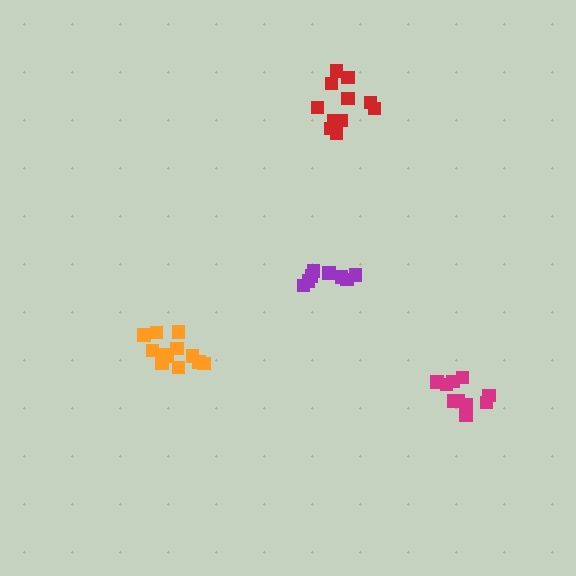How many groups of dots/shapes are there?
There are 4 groups.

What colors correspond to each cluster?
The clusters are colored: orange, purple, red, magenta.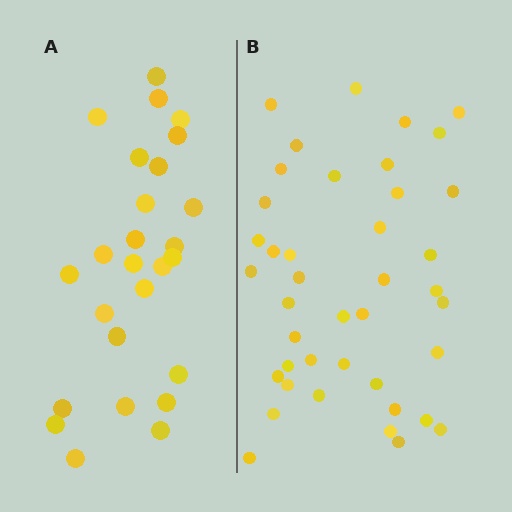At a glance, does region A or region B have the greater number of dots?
Region B (the right region) has more dots.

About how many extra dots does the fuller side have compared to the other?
Region B has approximately 15 more dots than region A.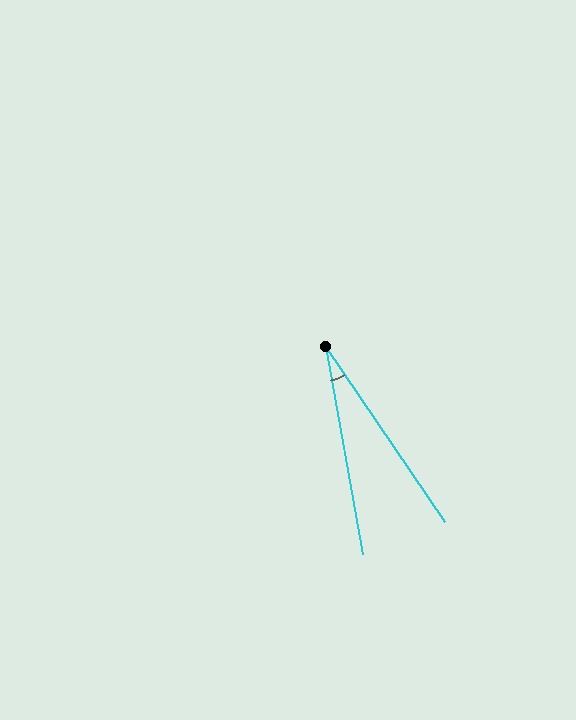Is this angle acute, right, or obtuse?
It is acute.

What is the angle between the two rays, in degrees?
Approximately 24 degrees.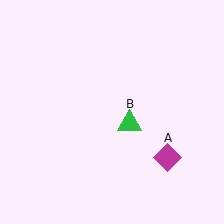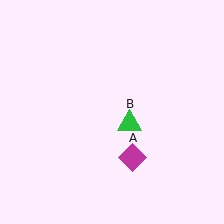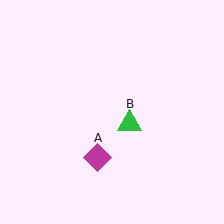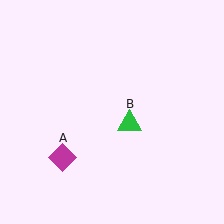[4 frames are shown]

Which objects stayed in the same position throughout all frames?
Green triangle (object B) remained stationary.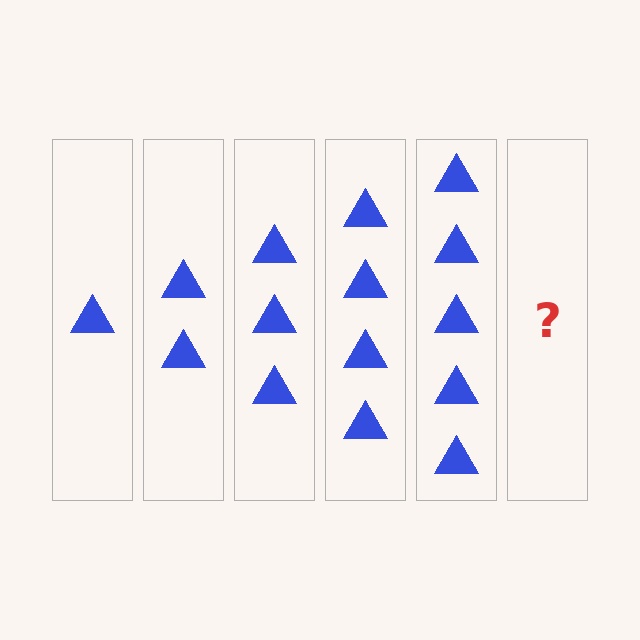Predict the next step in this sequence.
The next step is 6 triangles.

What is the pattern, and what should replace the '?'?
The pattern is that each step adds one more triangle. The '?' should be 6 triangles.